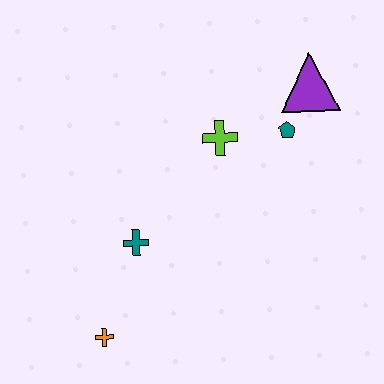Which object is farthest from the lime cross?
The orange cross is farthest from the lime cross.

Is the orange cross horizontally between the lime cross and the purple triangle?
No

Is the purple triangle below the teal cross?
No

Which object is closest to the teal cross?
The orange cross is closest to the teal cross.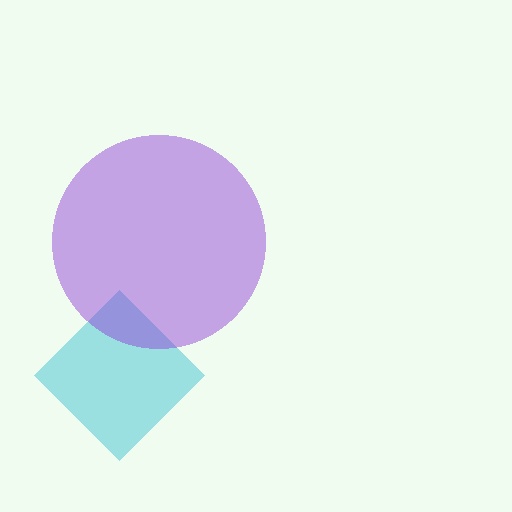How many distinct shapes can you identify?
There are 2 distinct shapes: a cyan diamond, a purple circle.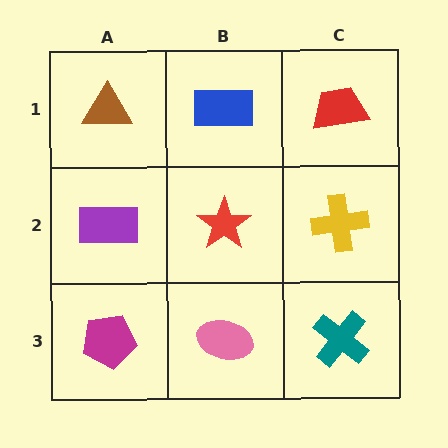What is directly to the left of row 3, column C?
A pink ellipse.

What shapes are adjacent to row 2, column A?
A brown triangle (row 1, column A), a magenta pentagon (row 3, column A), a red star (row 2, column B).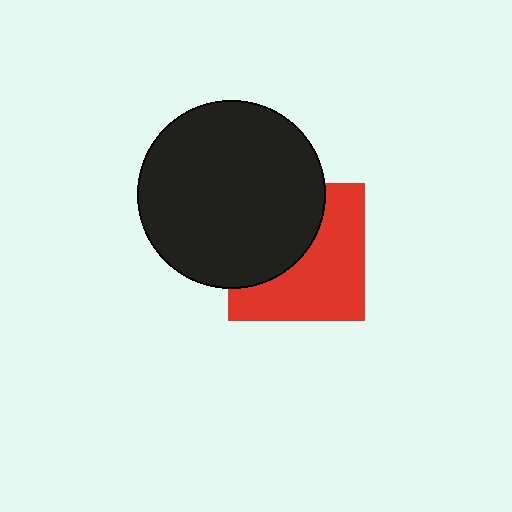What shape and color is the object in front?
The object in front is a black circle.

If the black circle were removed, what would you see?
You would see the complete red square.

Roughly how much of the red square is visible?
About half of it is visible (roughly 56%).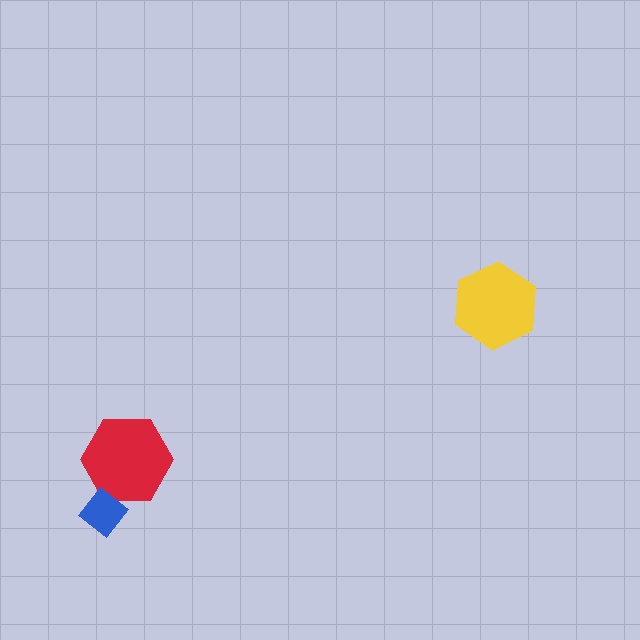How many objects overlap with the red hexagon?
1 object overlaps with the red hexagon.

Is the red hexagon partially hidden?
Yes, it is partially covered by another shape.